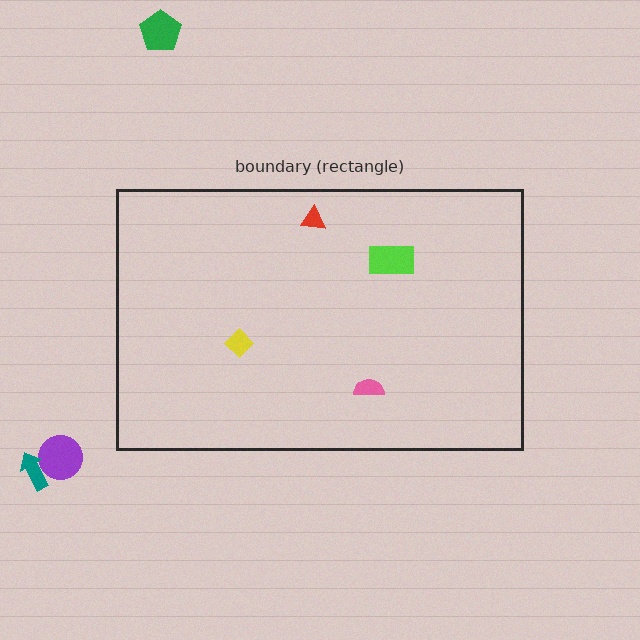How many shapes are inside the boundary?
4 inside, 3 outside.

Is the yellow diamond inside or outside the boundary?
Inside.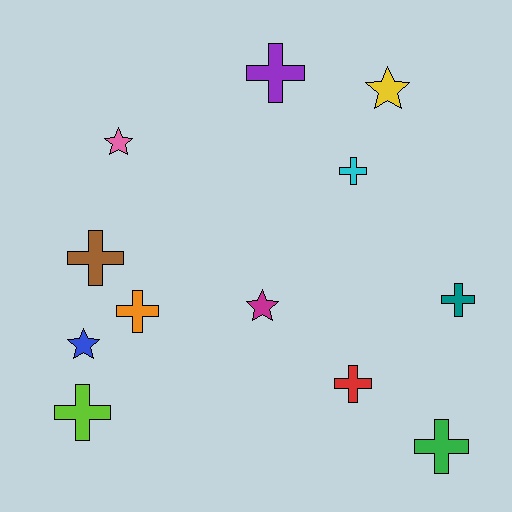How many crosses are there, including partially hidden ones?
There are 8 crosses.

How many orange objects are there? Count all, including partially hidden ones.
There is 1 orange object.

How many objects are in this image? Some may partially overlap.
There are 12 objects.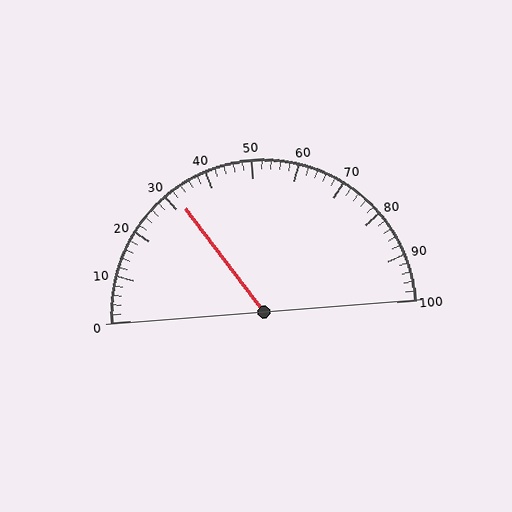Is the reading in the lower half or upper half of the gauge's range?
The reading is in the lower half of the range (0 to 100).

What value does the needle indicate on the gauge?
The needle indicates approximately 32.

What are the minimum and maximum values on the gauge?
The gauge ranges from 0 to 100.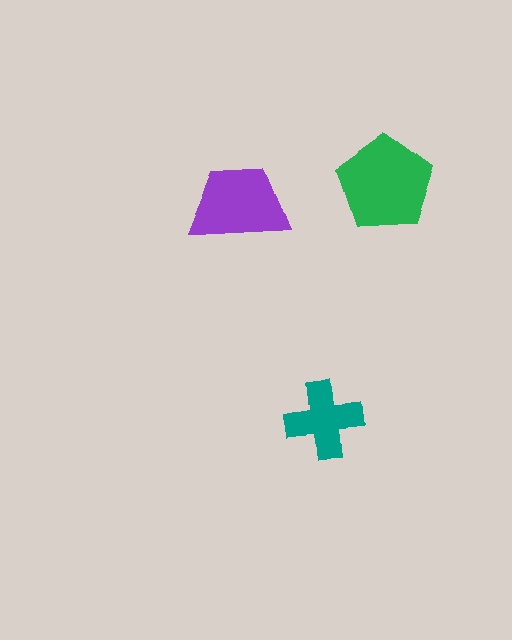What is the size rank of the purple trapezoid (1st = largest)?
2nd.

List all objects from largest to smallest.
The green pentagon, the purple trapezoid, the teal cross.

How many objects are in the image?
There are 3 objects in the image.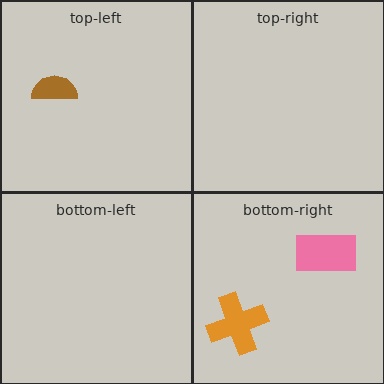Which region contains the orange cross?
The bottom-right region.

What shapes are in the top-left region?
The brown semicircle.